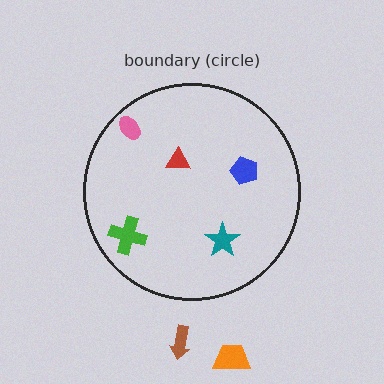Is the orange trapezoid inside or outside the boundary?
Outside.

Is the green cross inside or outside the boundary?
Inside.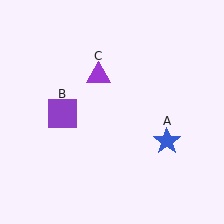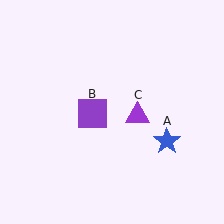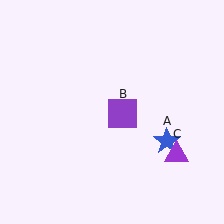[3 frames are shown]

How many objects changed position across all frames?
2 objects changed position: purple square (object B), purple triangle (object C).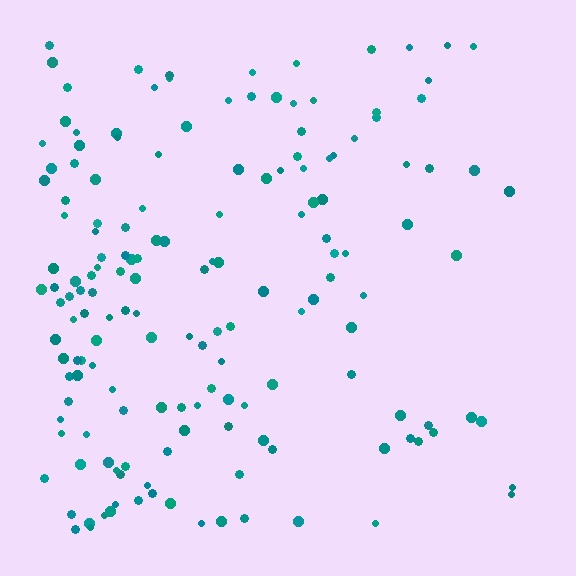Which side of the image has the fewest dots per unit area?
The right.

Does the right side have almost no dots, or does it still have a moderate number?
Still a moderate number, just noticeably fewer than the left.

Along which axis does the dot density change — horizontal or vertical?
Horizontal.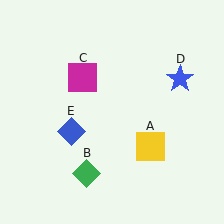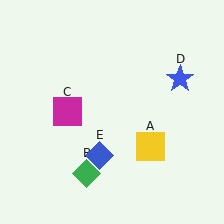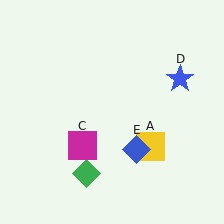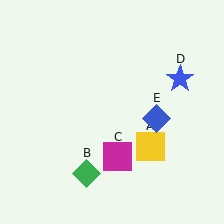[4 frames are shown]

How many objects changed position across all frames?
2 objects changed position: magenta square (object C), blue diamond (object E).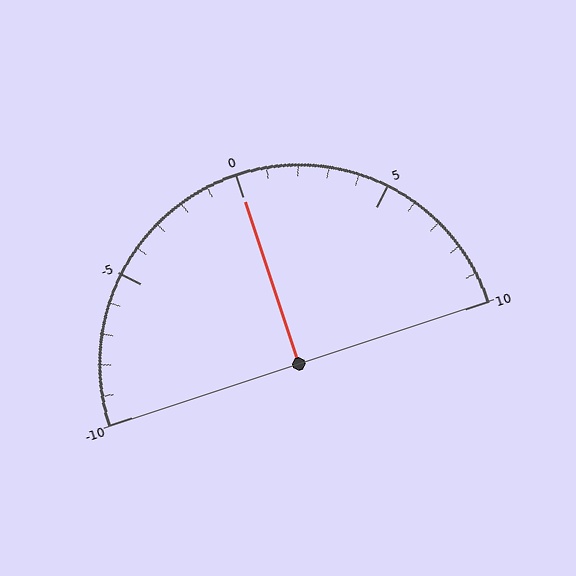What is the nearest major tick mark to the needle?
The nearest major tick mark is 0.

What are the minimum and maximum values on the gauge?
The gauge ranges from -10 to 10.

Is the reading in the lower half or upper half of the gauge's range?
The reading is in the upper half of the range (-10 to 10).